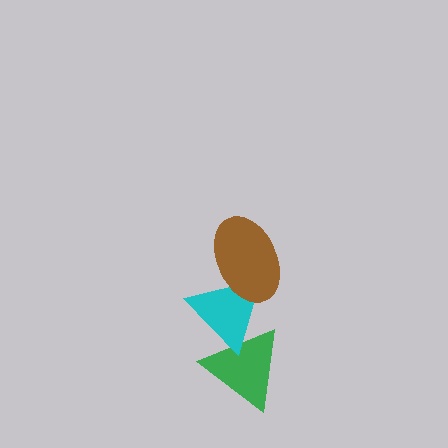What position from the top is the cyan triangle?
The cyan triangle is 2nd from the top.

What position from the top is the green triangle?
The green triangle is 3rd from the top.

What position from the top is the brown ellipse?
The brown ellipse is 1st from the top.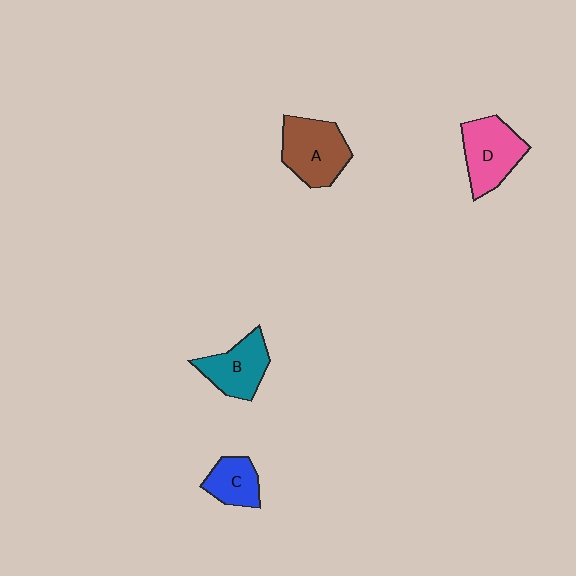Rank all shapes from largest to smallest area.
From largest to smallest: A (brown), D (pink), B (teal), C (blue).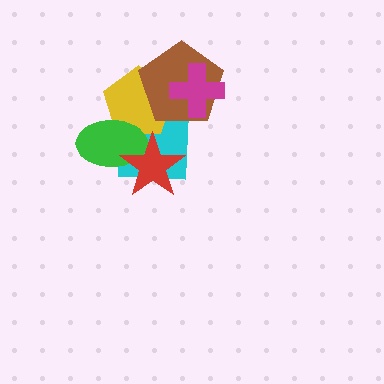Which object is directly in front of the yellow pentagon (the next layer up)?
The brown pentagon is directly in front of the yellow pentagon.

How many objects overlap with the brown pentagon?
3 objects overlap with the brown pentagon.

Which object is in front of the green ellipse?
The red star is in front of the green ellipse.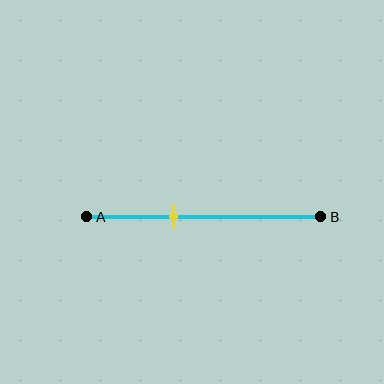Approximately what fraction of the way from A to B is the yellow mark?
The yellow mark is approximately 35% of the way from A to B.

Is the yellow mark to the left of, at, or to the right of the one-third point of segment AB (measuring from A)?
The yellow mark is to the right of the one-third point of segment AB.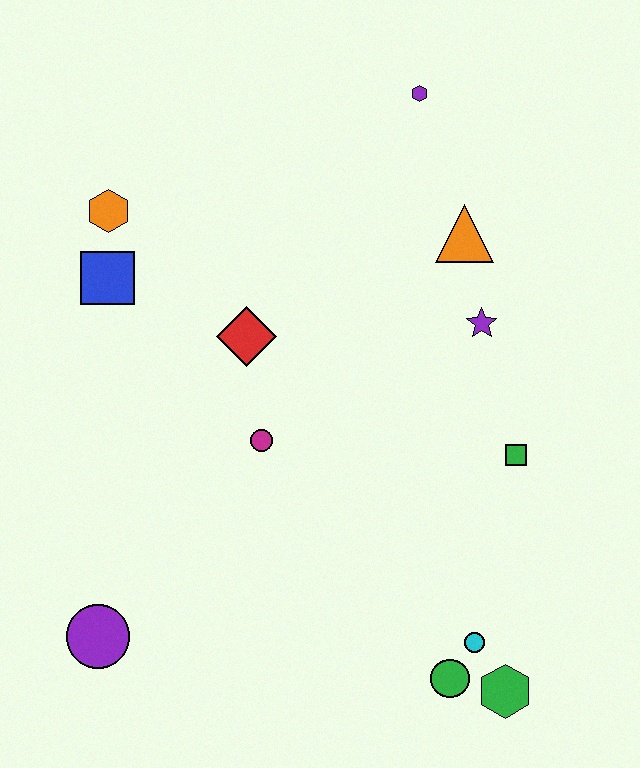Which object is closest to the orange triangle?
The purple star is closest to the orange triangle.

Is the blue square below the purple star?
No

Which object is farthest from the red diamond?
The green hexagon is farthest from the red diamond.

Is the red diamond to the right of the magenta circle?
No